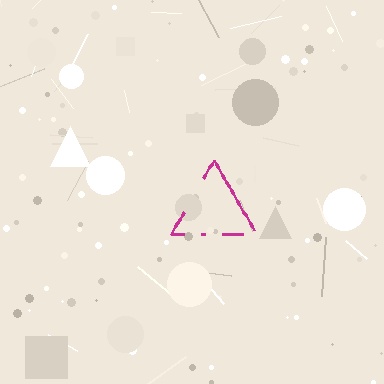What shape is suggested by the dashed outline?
The dashed outline suggests a triangle.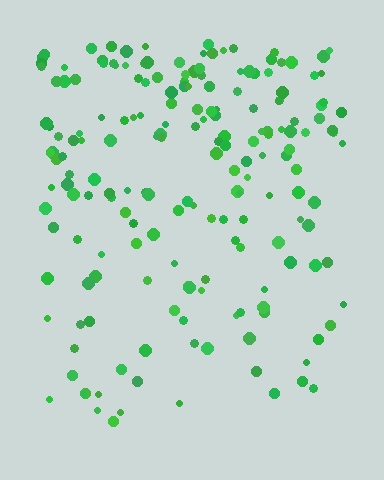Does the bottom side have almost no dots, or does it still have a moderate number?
Still a moderate number, just noticeably fewer than the top.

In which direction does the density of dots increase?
From bottom to top, with the top side densest.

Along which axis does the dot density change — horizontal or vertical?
Vertical.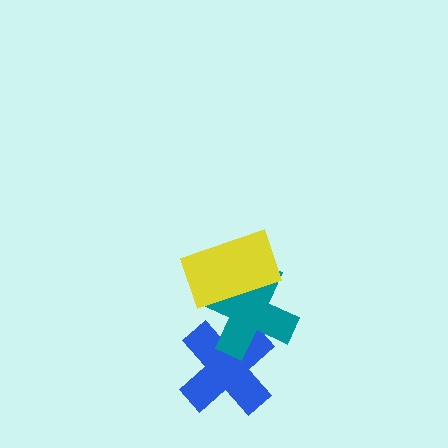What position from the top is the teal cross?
The teal cross is 2nd from the top.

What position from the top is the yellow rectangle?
The yellow rectangle is 1st from the top.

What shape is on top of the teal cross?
The yellow rectangle is on top of the teal cross.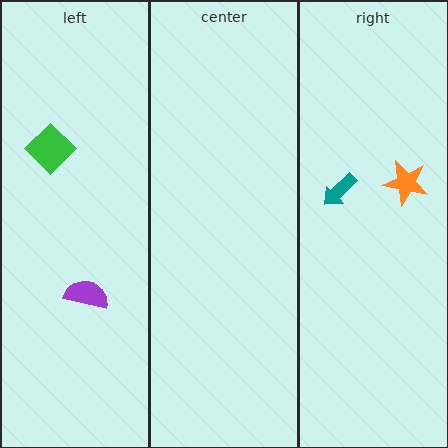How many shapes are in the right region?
2.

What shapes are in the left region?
The purple semicircle, the green diamond.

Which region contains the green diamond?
The left region.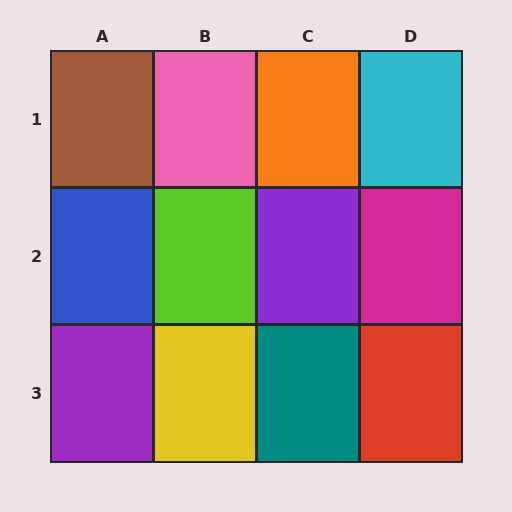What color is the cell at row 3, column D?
Red.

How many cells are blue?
1 cell is blue.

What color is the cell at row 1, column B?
Pink.